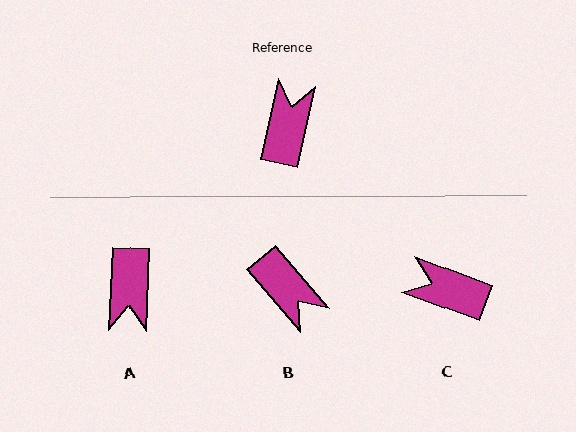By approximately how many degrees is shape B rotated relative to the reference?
Approximately 127 degrees clockwise.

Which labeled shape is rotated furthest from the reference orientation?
A, about 170 degrees away.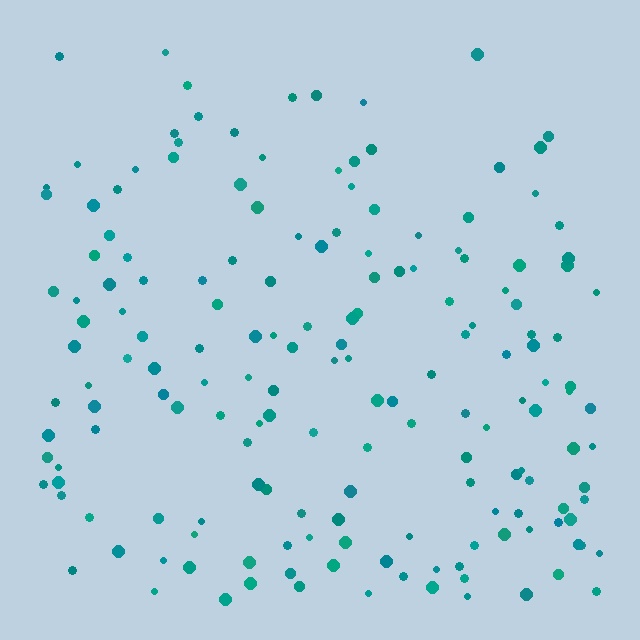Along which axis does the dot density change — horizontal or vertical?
Vertical.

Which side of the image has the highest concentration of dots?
The bottom.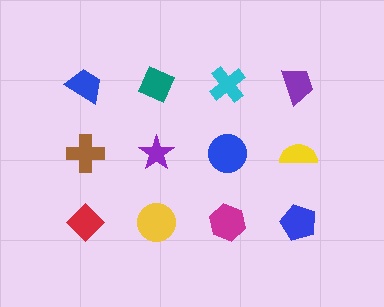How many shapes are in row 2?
4 shapes.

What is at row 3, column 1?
A red diamond.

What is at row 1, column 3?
A cyan cross.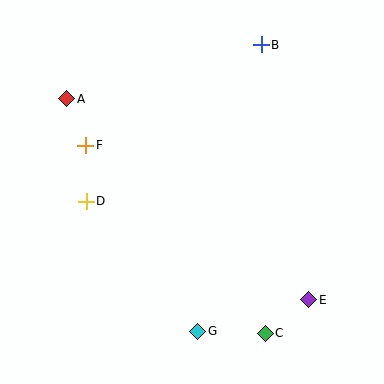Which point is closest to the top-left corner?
Point A is closest to the top-left corner.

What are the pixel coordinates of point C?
Point C is at (265, 333).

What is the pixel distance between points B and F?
The distance between B and F is 202 pixels.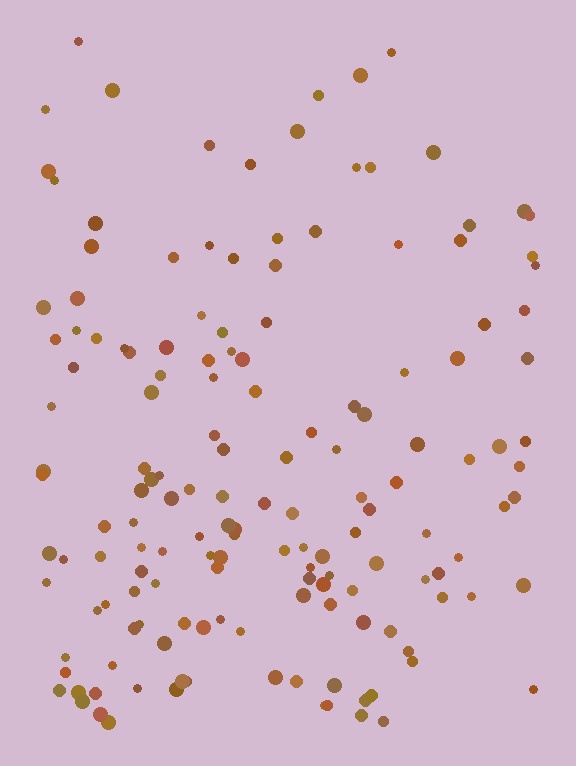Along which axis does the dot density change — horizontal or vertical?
Vertical.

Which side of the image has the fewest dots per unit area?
The top.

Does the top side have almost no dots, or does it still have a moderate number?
Still a moderate number, just noticeably fewer than the bottom.